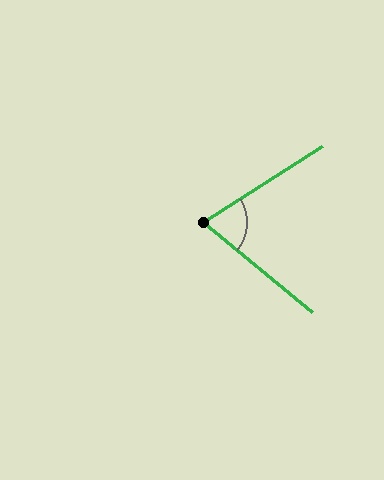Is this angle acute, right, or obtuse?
It is acute.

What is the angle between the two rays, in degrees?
Approximately 72 degrees.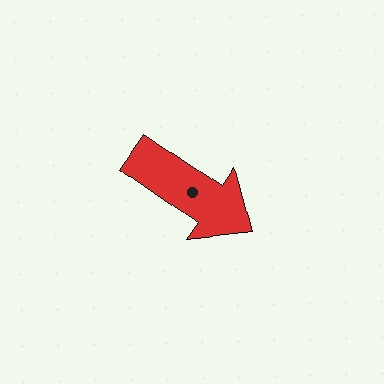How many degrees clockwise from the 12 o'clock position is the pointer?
Approximately 125 degrees.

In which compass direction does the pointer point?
Southeast.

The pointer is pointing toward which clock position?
Roughly 4 o'clock.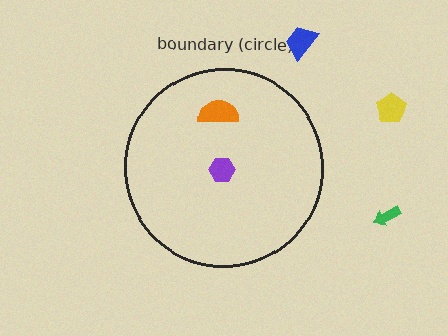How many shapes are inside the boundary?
2 inside, 3 outside.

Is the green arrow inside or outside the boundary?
Outside.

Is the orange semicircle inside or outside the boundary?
Inside.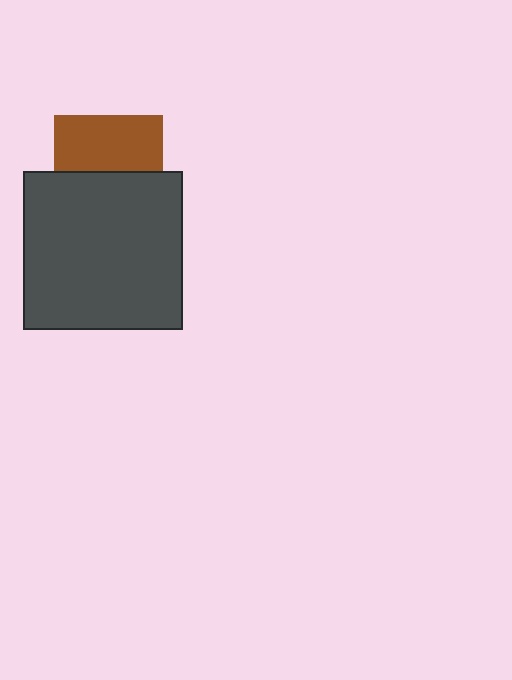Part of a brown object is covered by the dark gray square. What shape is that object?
It is a square.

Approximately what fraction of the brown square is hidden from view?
Roughly 48% of the brown square is hidden behind the dark gray square.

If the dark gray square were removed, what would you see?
You would see the complete brown square.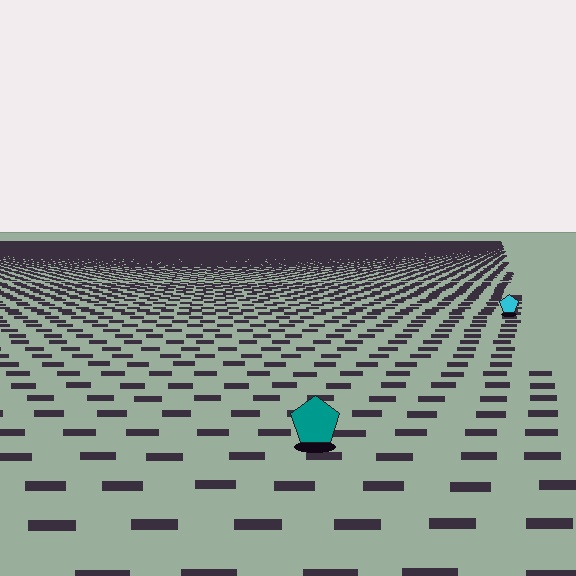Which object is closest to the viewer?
The teal pentagon is closest. The texture marks near it are larger and more spread out.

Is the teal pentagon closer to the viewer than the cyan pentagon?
Yes. The teal pentagon is closer — you can tell from the texture gradient: the ground texture is coarser near it.